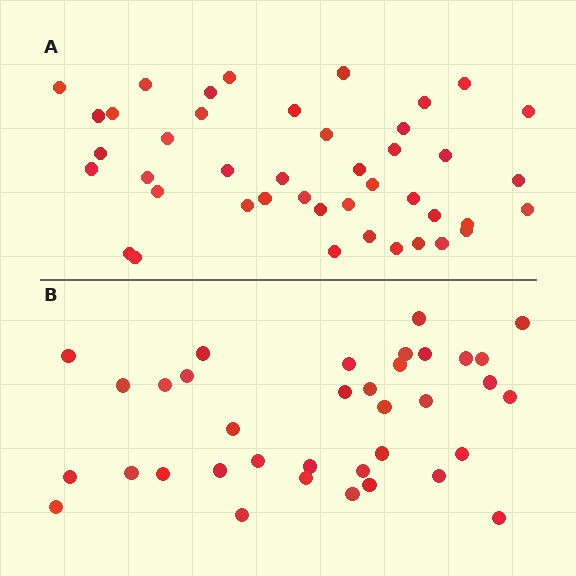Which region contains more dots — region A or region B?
Region A (the top region) has more dots.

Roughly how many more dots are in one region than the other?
Region A has roughly 8 or so more dots than region B.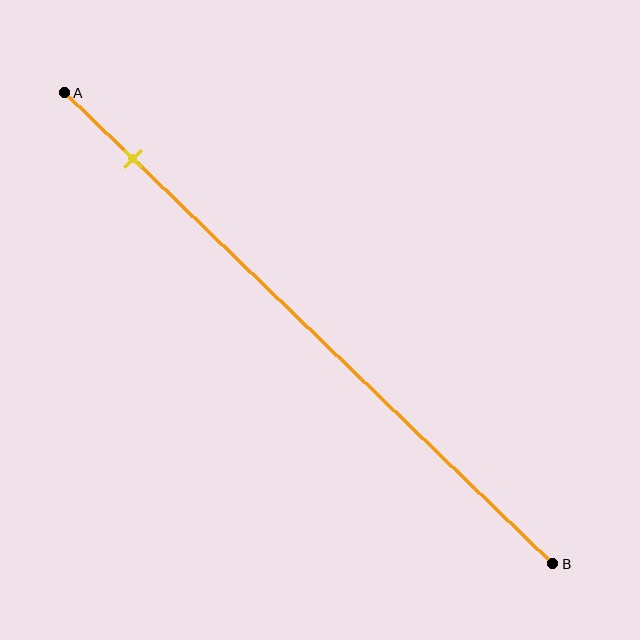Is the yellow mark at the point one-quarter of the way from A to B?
No, the mark is at about 15% from A, not at the 25% one-quarter point.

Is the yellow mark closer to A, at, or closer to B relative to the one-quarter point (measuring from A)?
The yellow mark is closer to point A than the one-quarter point of segment AB.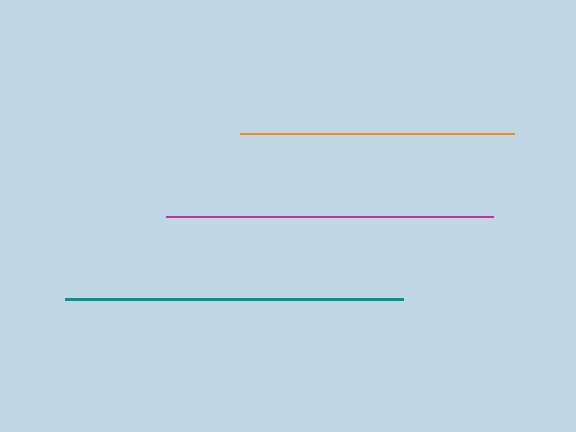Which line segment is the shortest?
The orange line is the shortest at approximately 275 pixels.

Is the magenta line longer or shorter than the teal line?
The teal line is longer than the magenta line.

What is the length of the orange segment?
The orange segment is approximately 275 pixels long.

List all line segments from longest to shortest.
From longest to shortest: teal, magenta, orange.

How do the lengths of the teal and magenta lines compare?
The teal and magenta lines are approximately the same length.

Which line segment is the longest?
The teal line is the longest at approximately 337 pixels.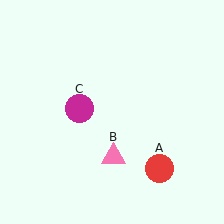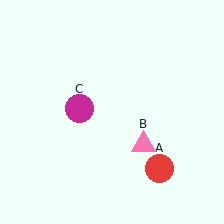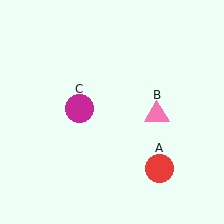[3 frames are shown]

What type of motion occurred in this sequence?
The pink triangle (object B) rotated counterclockwise around the center of the scene.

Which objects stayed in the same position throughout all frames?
Red circle (object A) and magenta circle (object C) remained stationary.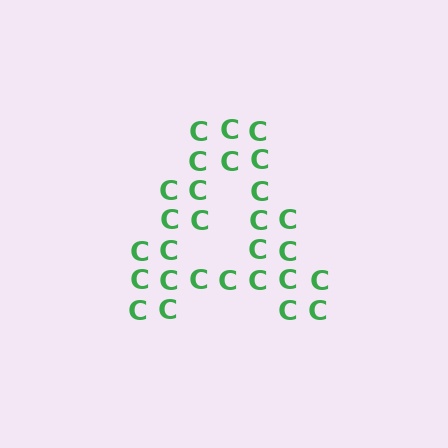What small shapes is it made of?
It is made of small letter C's.